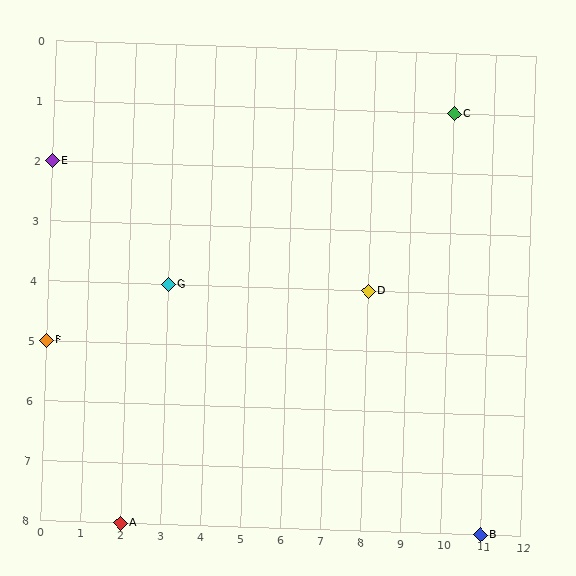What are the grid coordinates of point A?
Point A is at grid coordinates (2, 8).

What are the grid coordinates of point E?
Point E is at grid coordinates (0, 2).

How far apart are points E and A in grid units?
Points E and A are 2 columns and 6 rows apart (about 6.3 grid units diagonally).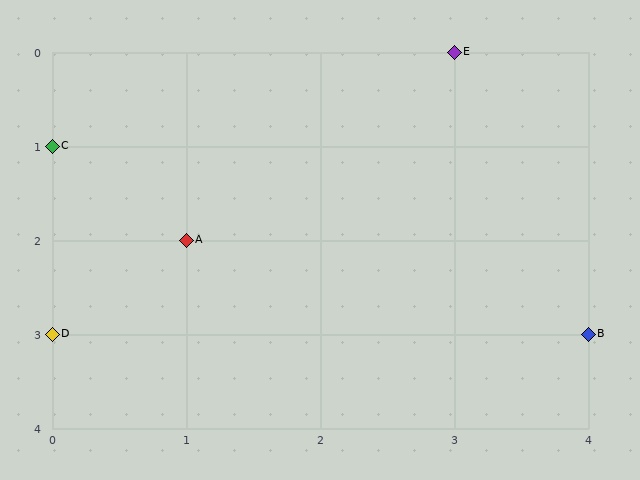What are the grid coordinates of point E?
Point E is at grid coordinates (3, 0).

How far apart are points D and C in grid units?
Points D and C are 2 rows apart.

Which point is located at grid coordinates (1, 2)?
Point A is at (1, 2).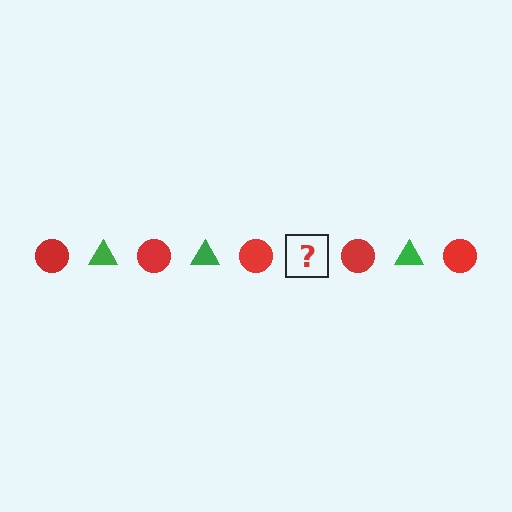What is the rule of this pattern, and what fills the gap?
The rule is that the pattern alternates between red circle and green triangle. The gap should be filled with a green triangle.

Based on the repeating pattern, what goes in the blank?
The blank should be a green triangle.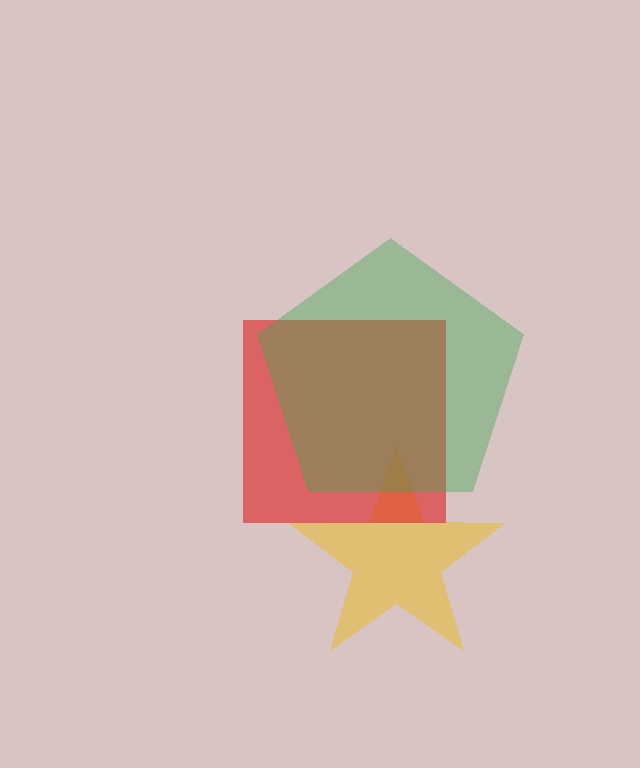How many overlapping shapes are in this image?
There are 3 overlapping shapes in the image.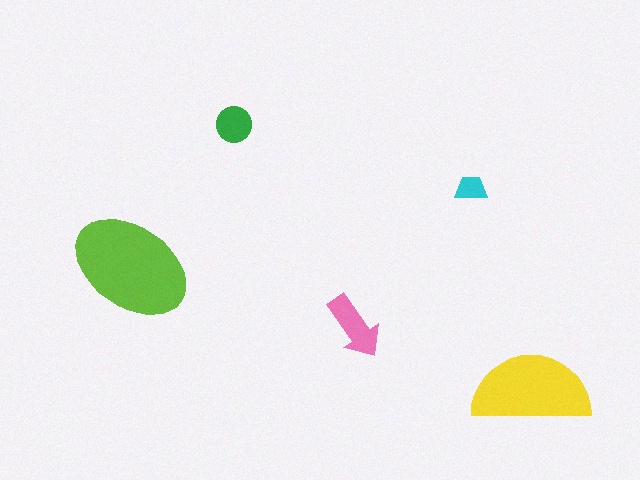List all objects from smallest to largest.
The cyan trapezoid, the green circle, the pink arrow, the yellow semicircle, the lime ellipse.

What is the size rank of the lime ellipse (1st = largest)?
1st.